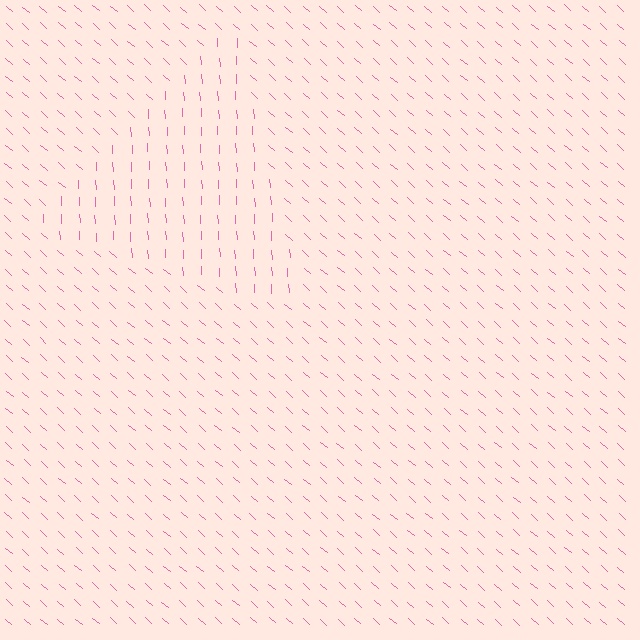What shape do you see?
I see a triangle.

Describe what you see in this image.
The image is filled with small pink line segments. A triangle region in the image has lines oriented differently from the surrounding lines, creating a visible texture boundary.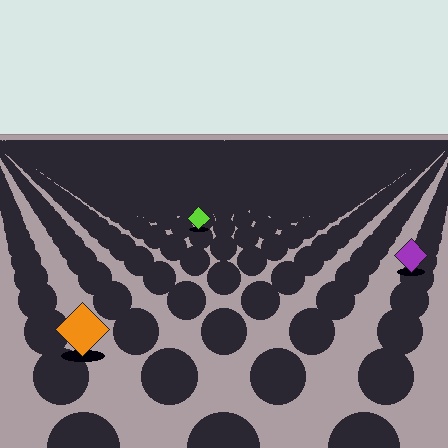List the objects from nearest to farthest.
From nearest to farthest: the orange diamond, the purple diamond, the lime diamond.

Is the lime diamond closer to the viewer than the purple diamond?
No. The purple diamond is closer — you can tell from the texture gradient: the ground texture is coarser near it.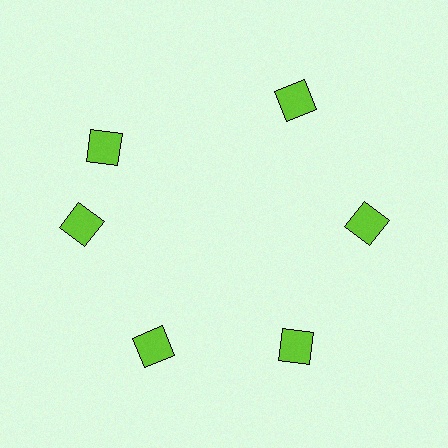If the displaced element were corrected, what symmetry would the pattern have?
It would have 6-fold rotational symmetry — the pattern would map onto itself every 60 degrees.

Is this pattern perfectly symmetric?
No. The 6 lime diamonds are arranged in a ring, but one element near the 11 o'clock position is rotated out of alignment along the ring, breaking the 6-fold rotational symmetry.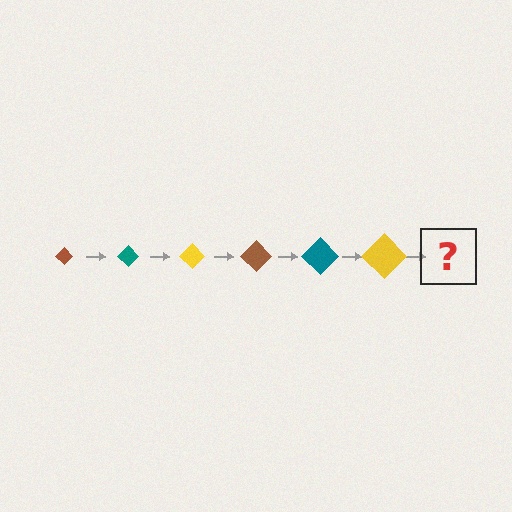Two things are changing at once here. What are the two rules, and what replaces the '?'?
The two rules are that the diamond grows larger each step and the color cycles through brown, teal, and yellow. The '?' should be a brown diamond, larger than the previous one.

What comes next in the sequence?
The next element should be a brown diamond, larger than the previous one.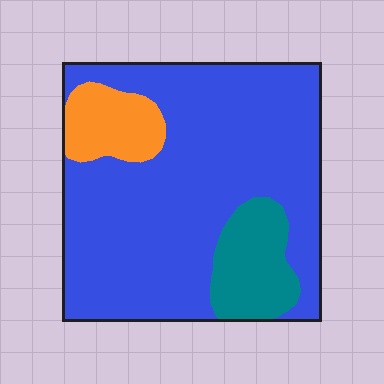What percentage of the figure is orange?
Orange covers around 10% of the figure.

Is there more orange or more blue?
Blue.